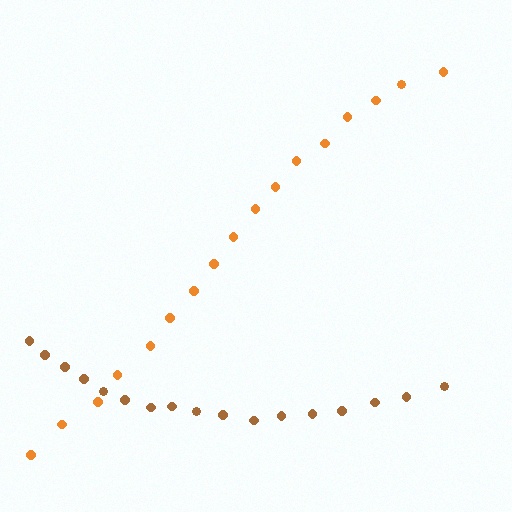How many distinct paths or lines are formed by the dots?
There are 2 distinct paths.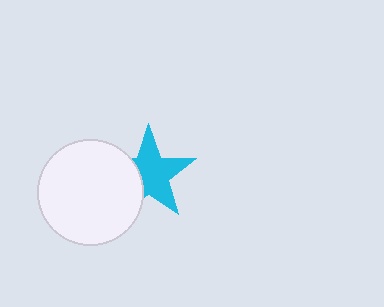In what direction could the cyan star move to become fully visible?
The cyan star could move right. That would shift it out from behind the white circle entirely.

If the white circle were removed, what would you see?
You would see the complete cyan star.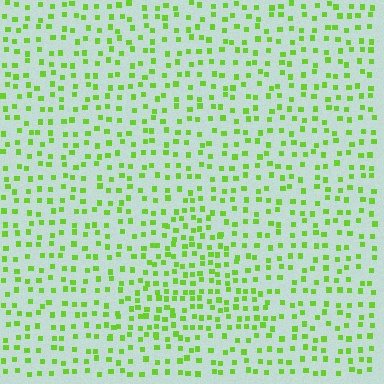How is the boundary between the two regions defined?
The boundary is defined by a change in element density (approximately 1.6x ratio). All elements are the same color, size, and shape.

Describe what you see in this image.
The image contains small lime elements arranged at two different densities. A triangle-shaped region is visible where the elements are more densely packed than the surrounding area.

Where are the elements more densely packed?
The elements are more densely packed inside the triangle boundary.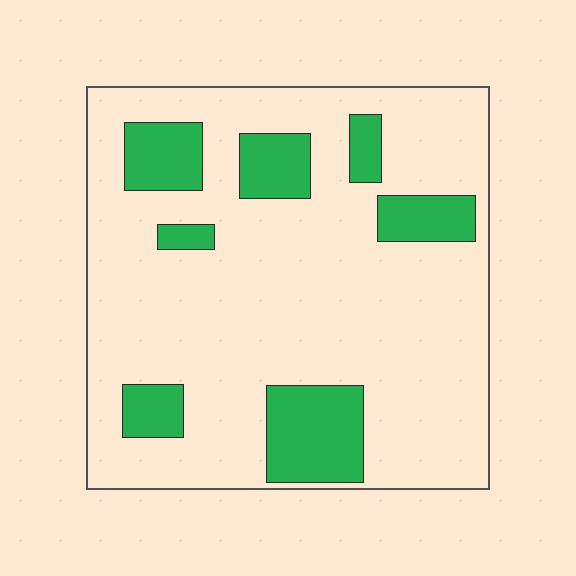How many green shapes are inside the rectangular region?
7.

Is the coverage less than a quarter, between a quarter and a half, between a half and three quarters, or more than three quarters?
Less than a quarter.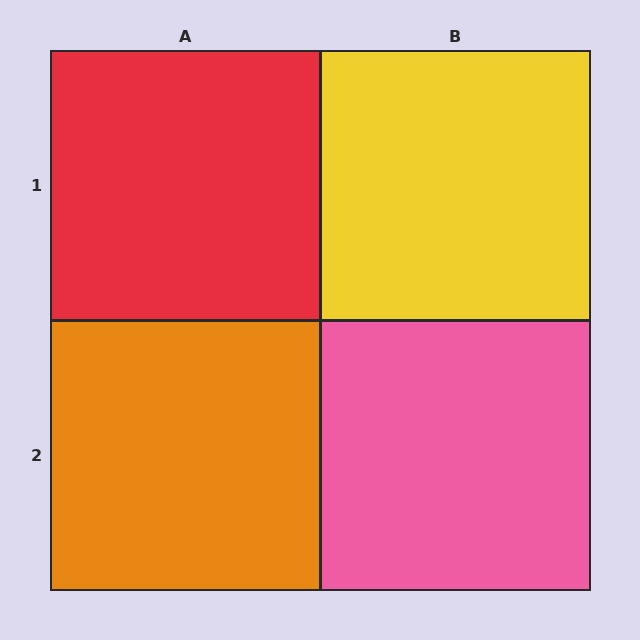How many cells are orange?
1 cell is orange.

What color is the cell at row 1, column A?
Red.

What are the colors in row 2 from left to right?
Orange, pink.